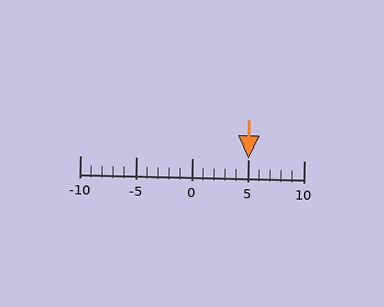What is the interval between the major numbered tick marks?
The major tick marks are spaced 5 units apart.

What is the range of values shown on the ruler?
The ruler shows values from -10 to 10.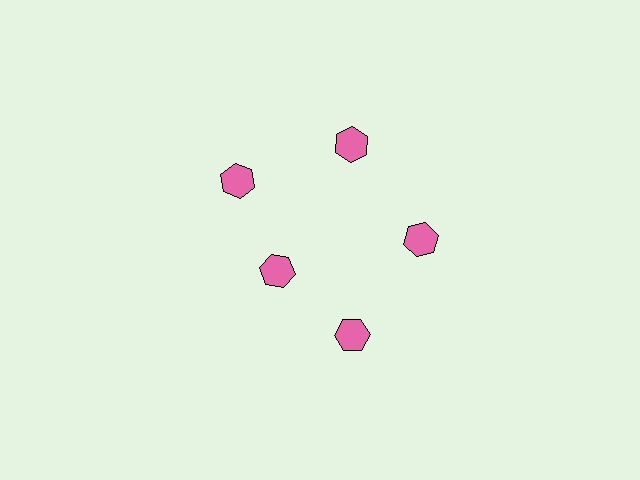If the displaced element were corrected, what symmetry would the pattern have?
It would have 5-fold rotational symmetry — the pattern would map onto itself every 72 degrees.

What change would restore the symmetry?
The symmetry would be restored by moving it outward, back onto the ring so that all 5 hexagons sit at equal angles and equal distance from the center.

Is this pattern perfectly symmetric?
No. The 5 pink hexagons are arranged in a ring, but one element near the 8 o'clock position is pulled inward toward the center, breaking the 5-fold rotational symmetry.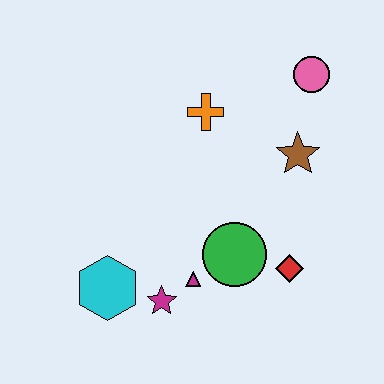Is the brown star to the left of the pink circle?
Yes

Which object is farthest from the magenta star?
The pink circle is farthest from the magenta star.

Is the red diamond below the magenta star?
No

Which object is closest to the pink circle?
The brown star is closest to the pink circle.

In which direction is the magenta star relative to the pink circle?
The magenta star is below the pink circle.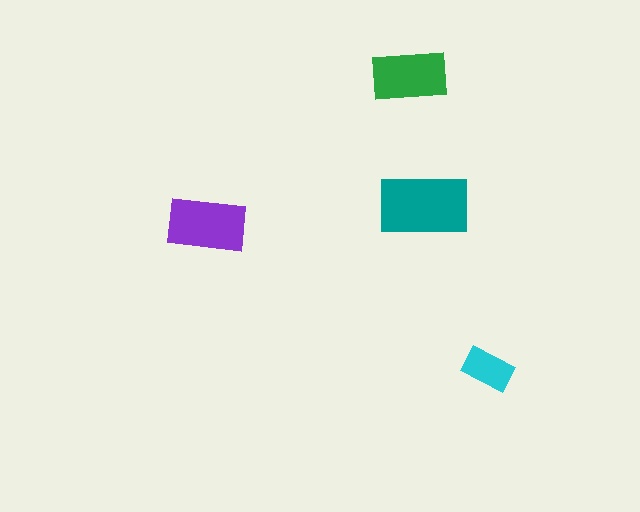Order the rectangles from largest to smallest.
the teal one, the purple one, the green one, the cyan one.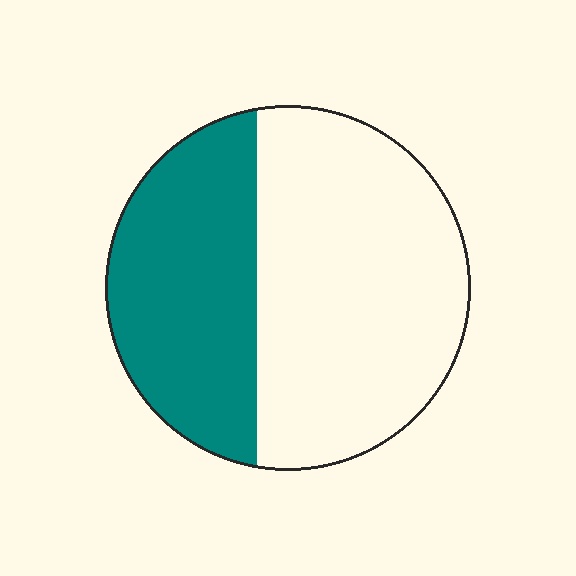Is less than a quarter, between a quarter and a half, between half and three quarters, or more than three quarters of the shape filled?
Between a quarter and a half.